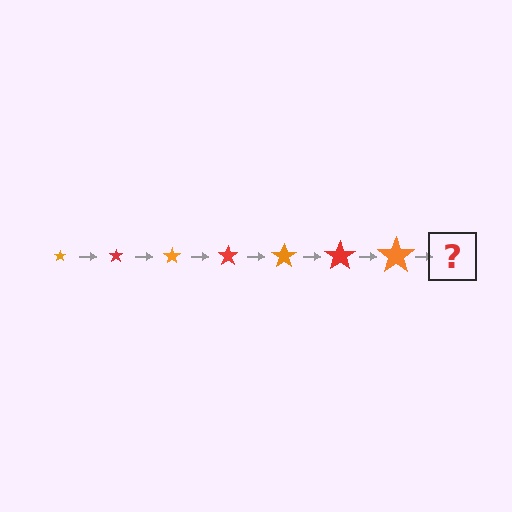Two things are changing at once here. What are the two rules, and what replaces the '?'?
The two rules are that the star grows larger each step and the color cycles through orange and red. The '?' should be a red star, larger than the previous one.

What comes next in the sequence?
The next element should be a red star, larger than the previous one.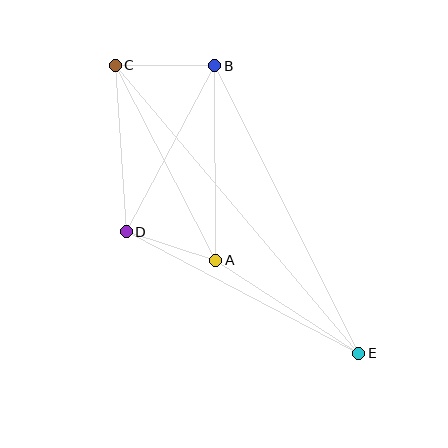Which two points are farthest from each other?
Points C and E are farthest from each other.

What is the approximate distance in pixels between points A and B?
The distance between A and B is approximately 195 pixels.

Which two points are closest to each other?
Points A and D are closest to each other.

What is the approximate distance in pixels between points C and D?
The distance between C and D is approximately 167 pixels.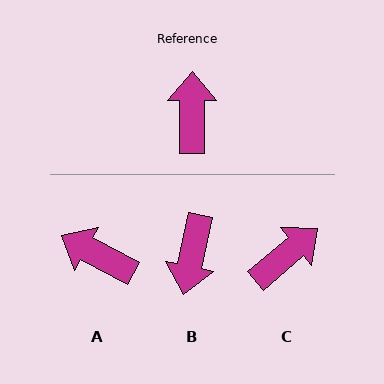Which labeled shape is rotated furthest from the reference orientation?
B, about 168 degrees away.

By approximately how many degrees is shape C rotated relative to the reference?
Approximately 49 degrees clockwise.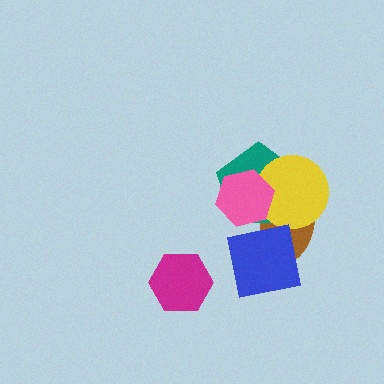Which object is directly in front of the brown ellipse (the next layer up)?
The teal pentagon is directly in front of the brown ellipse.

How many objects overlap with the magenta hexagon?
0 objects overlap with the magenta hexagon.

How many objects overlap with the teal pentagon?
4 objects overlap with the teal pentagon.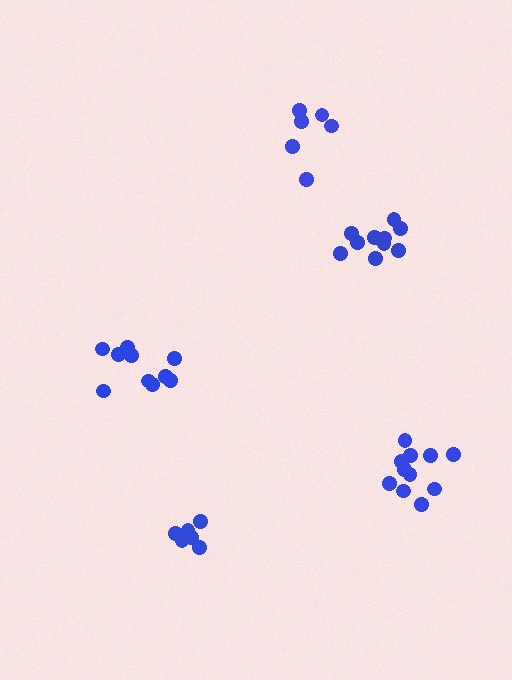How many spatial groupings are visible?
There are 5 spatial groupings.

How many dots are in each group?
Group 1: 6 dots, Group 2: 10 dots, Group 3: 11 dots, Group 4: 6 dots, Group 5: 10 dots (43 total).